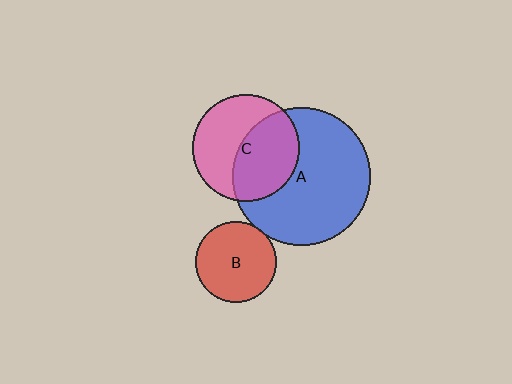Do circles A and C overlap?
Yes.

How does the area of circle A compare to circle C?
Approximately 1.6 times.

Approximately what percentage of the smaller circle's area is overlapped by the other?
Approximately 50%.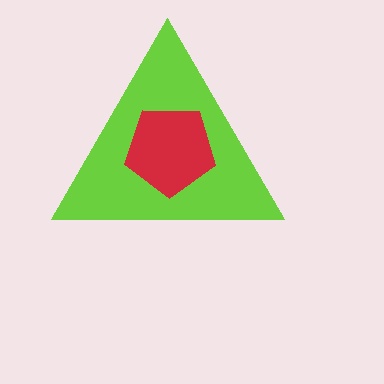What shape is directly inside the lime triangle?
The red pentagon.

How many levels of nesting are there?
2.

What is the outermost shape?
The lime triangle.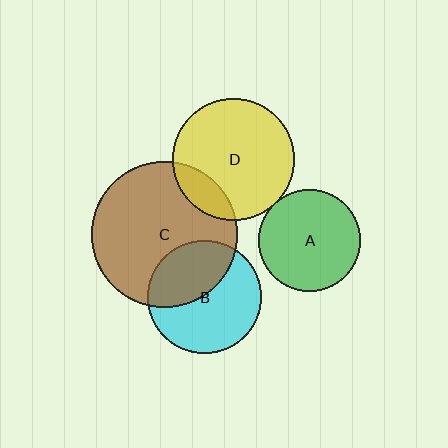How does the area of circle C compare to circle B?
Approximately 1.7 times.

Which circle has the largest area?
Circle C (brown).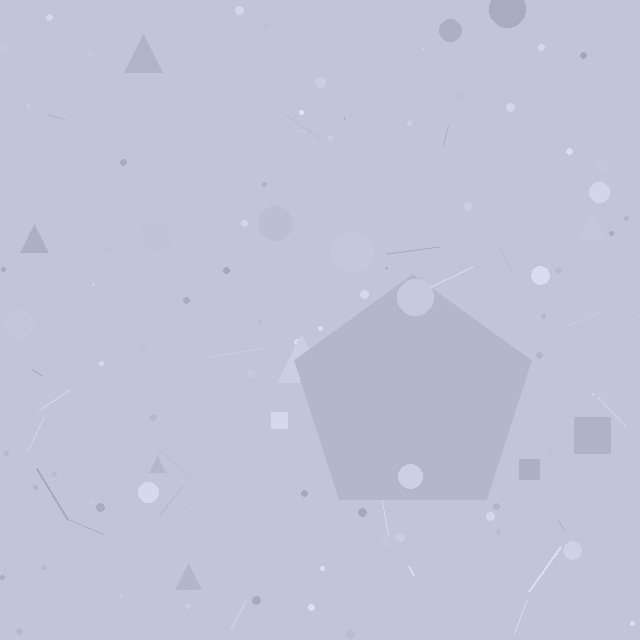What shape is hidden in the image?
A pentagon is hidden in the image.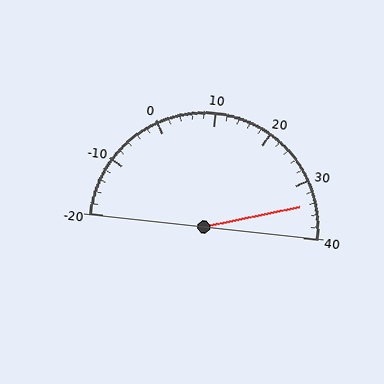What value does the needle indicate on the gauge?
The needle indicates approximately 34.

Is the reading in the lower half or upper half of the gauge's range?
The reading is in the upper half of the range (-20 to 40).